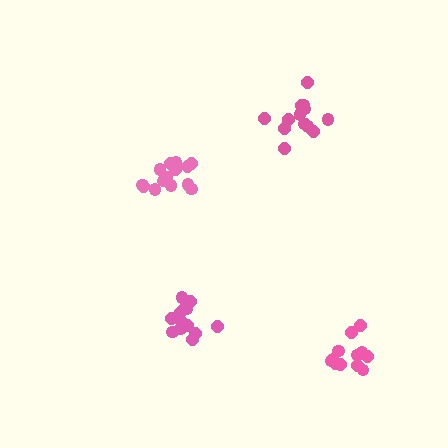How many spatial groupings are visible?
There are 4 spatial groupings.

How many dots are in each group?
Group 1: 12 dots, Group 2: 14 dots, Group 3: 13 dots, Group 4: 15 dots (54 total).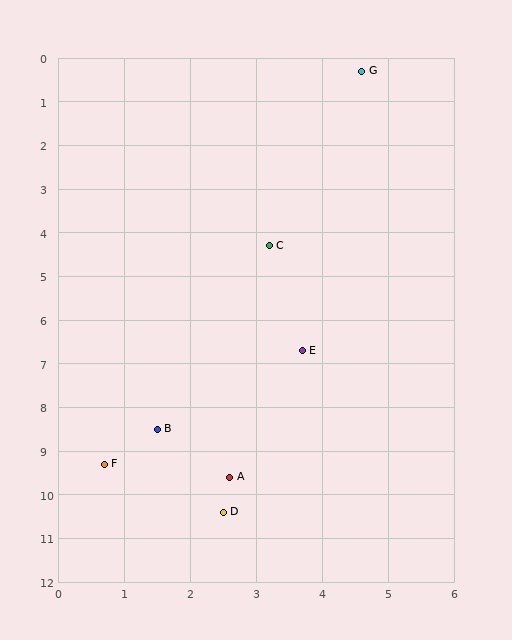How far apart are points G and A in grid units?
Points G and A are about 9.5 grid units apart.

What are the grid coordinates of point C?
Point C is at approximately (3.2, 4.3).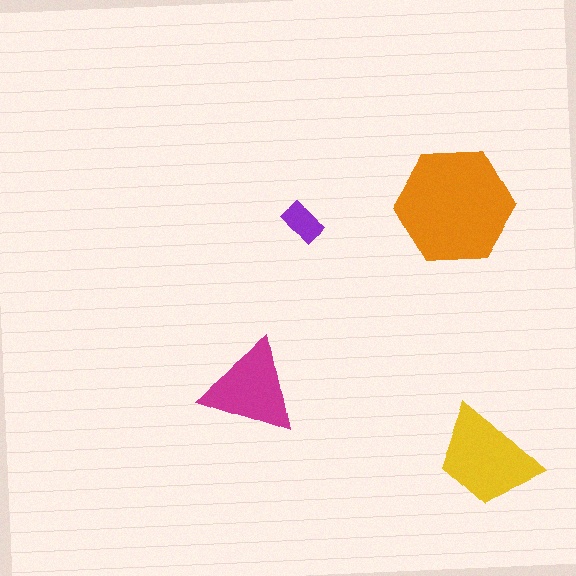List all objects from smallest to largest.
The purple rectangle, the magenta triangle, the yellow trapezoid, the orange hexagon.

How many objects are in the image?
There are 4 objects in the image.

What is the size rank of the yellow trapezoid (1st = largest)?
2nd.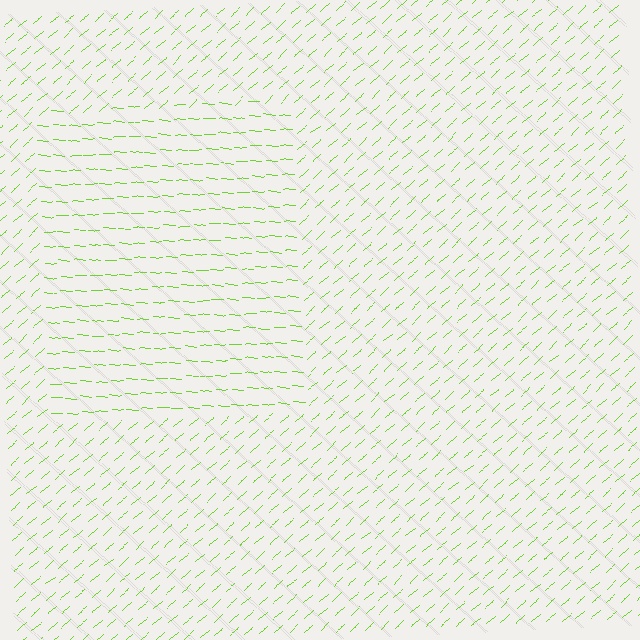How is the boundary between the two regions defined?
The boundary is defined purely by a change in line orientation (approximately 45 degrees difference). All lines are the same color and thickness.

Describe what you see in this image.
The image is filled with small lime line segments. A rectangle region in the image has lines oriented differently from the surrounding lines, creating a visible texture boundary.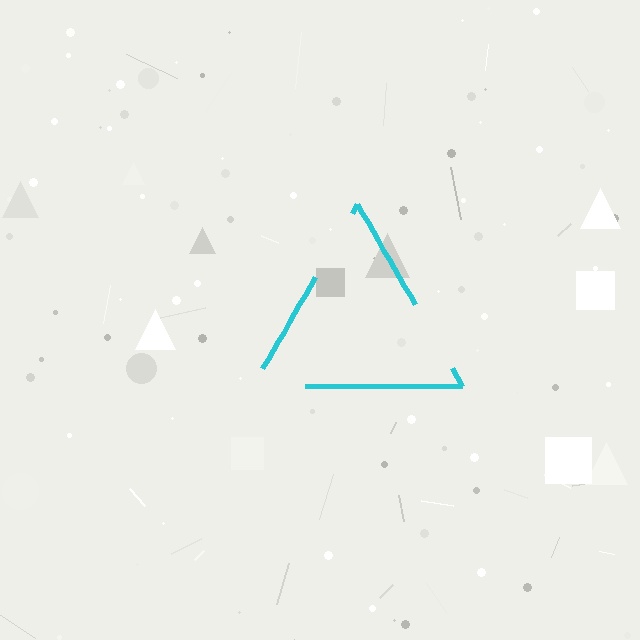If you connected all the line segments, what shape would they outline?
They would outline a triangle.